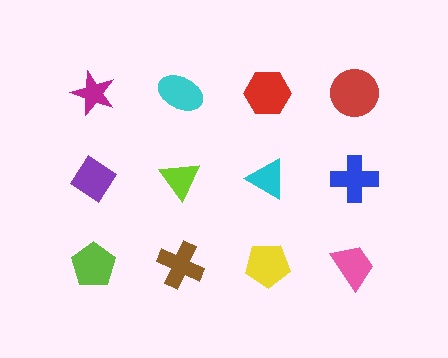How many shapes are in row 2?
4 shapes.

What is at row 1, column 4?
A red circle.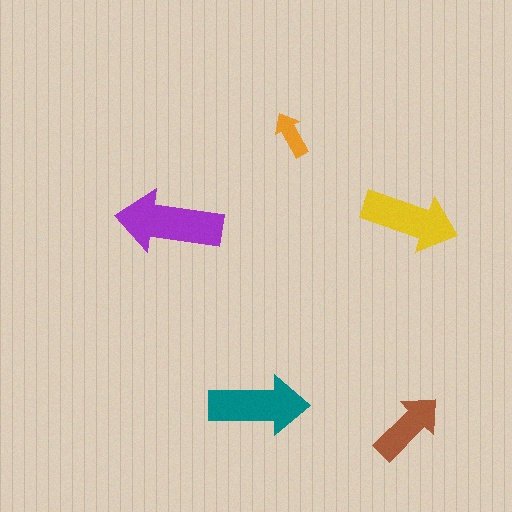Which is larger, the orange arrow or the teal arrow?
The teal one.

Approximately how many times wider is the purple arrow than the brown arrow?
About 1.5 times wider.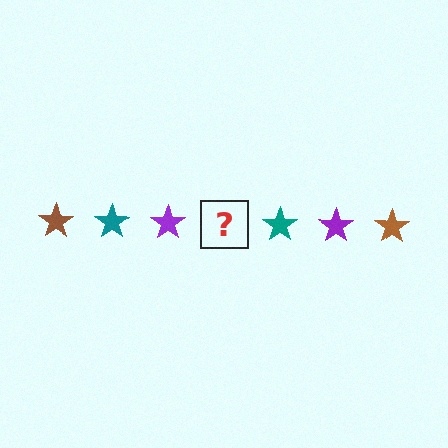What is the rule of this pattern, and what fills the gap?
The rule is that the pattern cycles through brown, teal, purple stars. The gap should be filled with a brown star.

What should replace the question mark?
The question mark should be replaced with a brown star.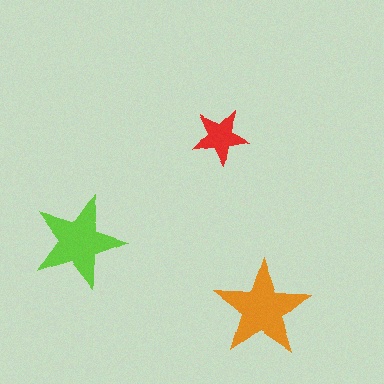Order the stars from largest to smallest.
the orange one, the lime one, the red one.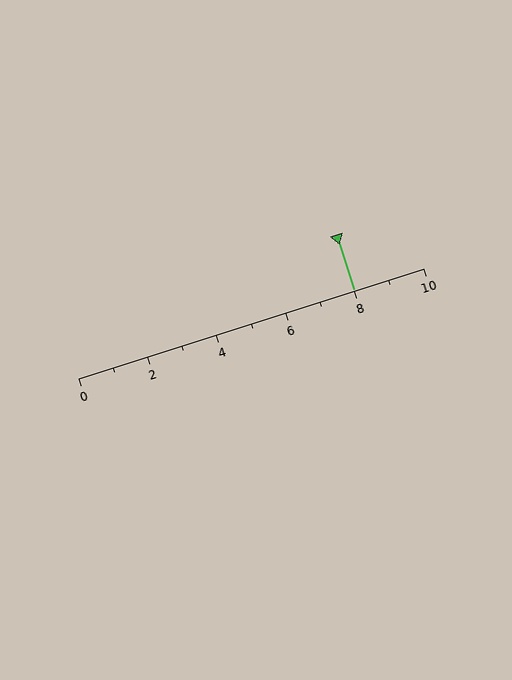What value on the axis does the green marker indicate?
The marker indicates approximately 8.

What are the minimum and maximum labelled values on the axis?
The axis runs from 0 to 10.